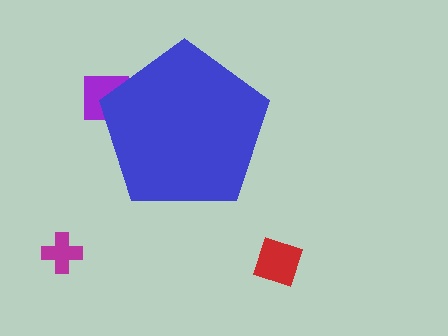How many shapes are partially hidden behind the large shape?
1 shape is partially hidden.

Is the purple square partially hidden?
Yes, the purple square is partially hidden behind the blue pentagon.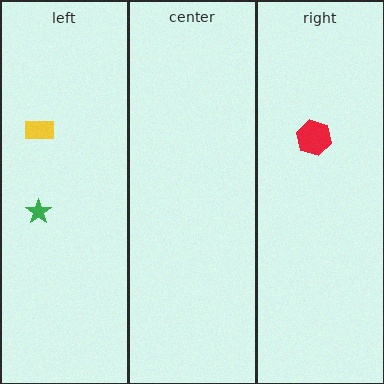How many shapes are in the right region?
1.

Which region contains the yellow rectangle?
The left region.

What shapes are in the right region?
The red hexagon.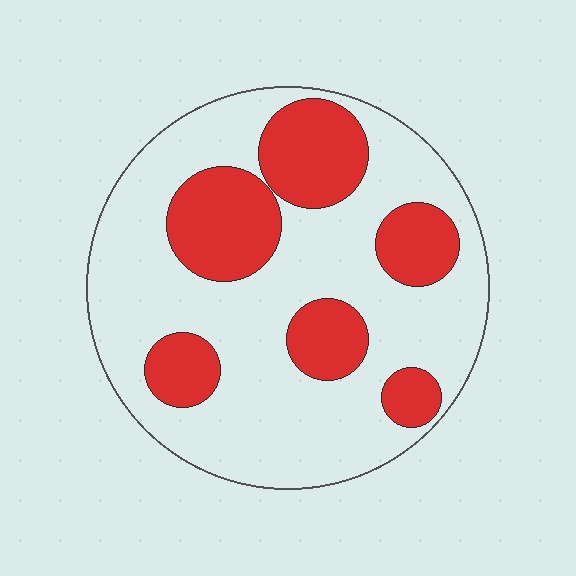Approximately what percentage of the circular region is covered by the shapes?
Approximately 30%.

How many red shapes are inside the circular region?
6.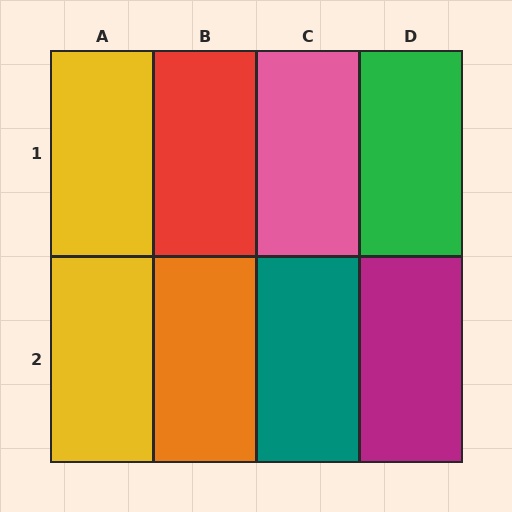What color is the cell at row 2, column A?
Yellow.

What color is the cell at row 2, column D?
Magenta.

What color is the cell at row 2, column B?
Orange.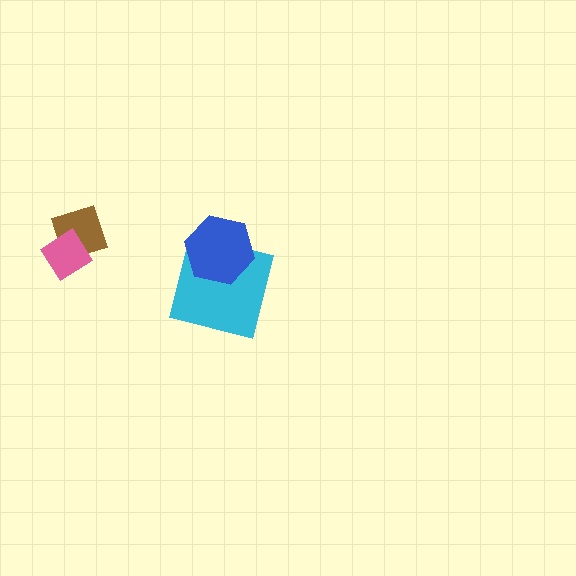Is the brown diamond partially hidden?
Yes, it is partially covered by another shape.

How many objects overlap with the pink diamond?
1 object overlaps with the pink diamond.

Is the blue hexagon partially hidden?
No, no other shape covers it.